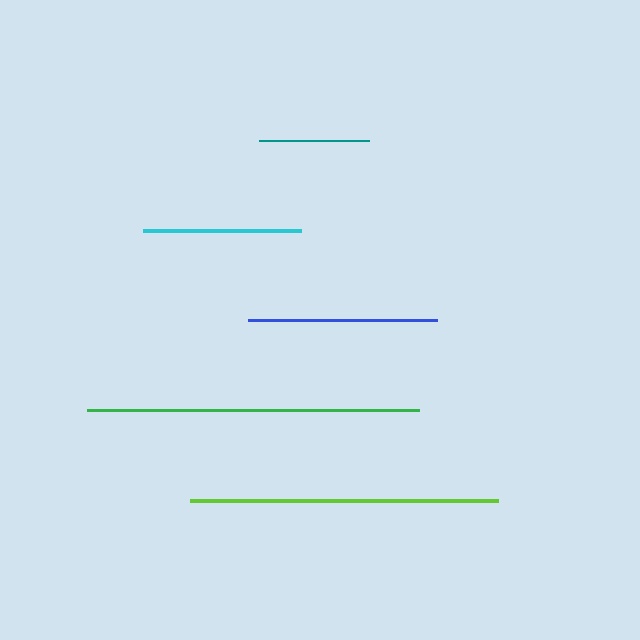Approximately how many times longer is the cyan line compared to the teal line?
The cyan line is approximately 1.4 times the length of the teal line.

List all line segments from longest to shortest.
From longest to shortest: green, lime, blue, cyan, teal.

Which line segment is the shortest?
The teal line is the shortest at approximately 110 pixels.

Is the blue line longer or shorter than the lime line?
The lime line is longer than the blue line.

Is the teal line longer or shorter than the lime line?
The lime line is longer than the teal line.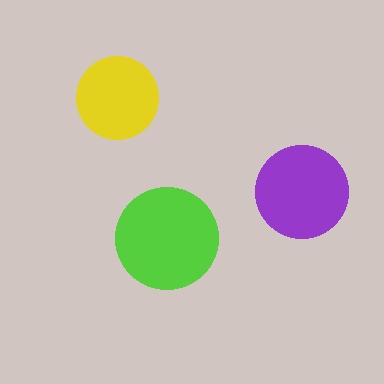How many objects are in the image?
There are 3 objects in the image.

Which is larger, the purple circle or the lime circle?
The lime one.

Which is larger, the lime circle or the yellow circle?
The lime one.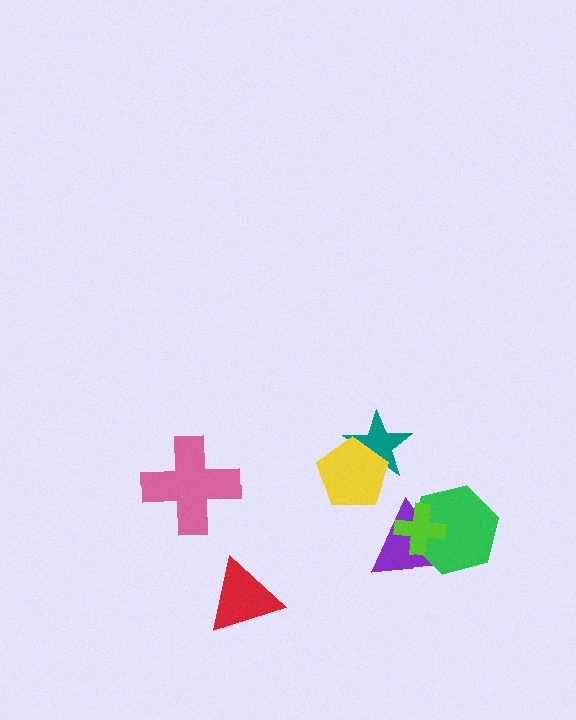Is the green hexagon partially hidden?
Yes, it is partially covered by another shape.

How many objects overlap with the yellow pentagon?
1 object overlaps with the yellow pentagon.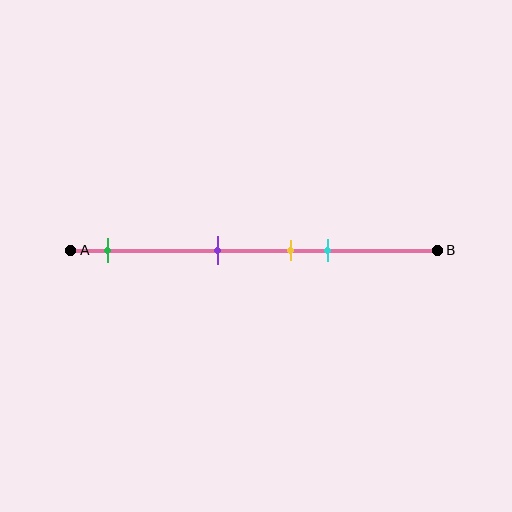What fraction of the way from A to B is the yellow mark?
The yellow mark is approximately 60% (0.6) of the way from A to B.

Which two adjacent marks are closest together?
The yellow and cyan marks are the closest adjacent pair.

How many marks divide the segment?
There are 4 marks dividing the segment.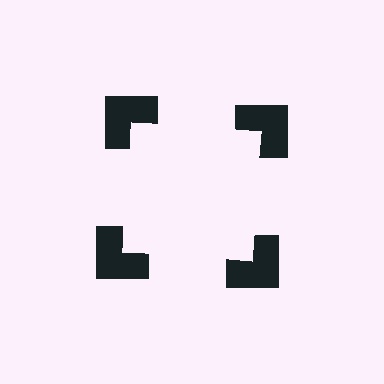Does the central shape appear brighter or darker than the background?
It typically appears slightly brighter than the background, even though no actual brightness change is drawn.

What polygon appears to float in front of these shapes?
An illusory square — its edges are inferred from the aligned wedge cuts in the notched squares, not physically drawn.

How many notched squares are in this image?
There are 4 — one at each vertex of the illusory square.